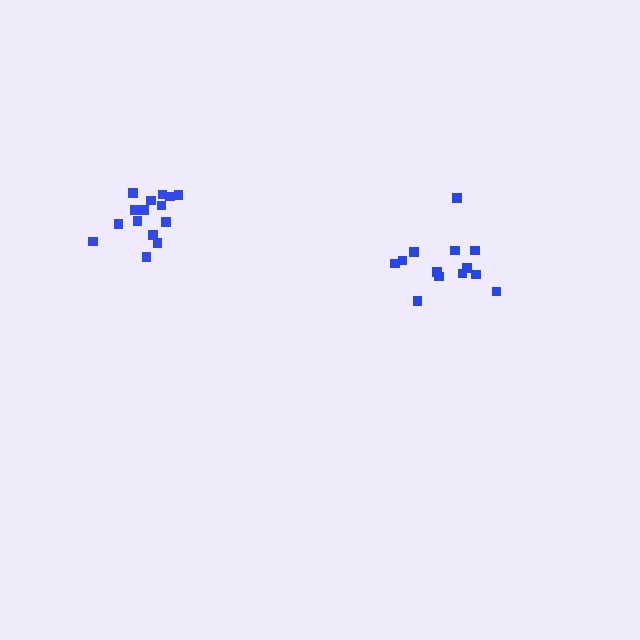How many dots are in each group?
Group 1: 15 dots, Group 2: 13 dots (28 total).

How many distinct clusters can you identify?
There are 2 distinct clusters.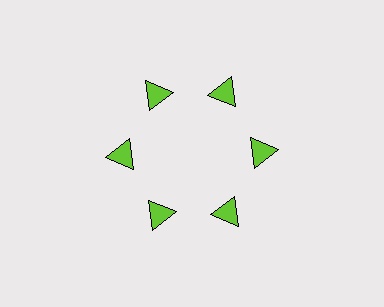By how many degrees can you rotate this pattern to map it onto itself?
The pattern maps onto itself every 60 degrees of rotation.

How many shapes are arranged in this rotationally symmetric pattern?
There are 6 shapes, arranged in 6 groups of 1.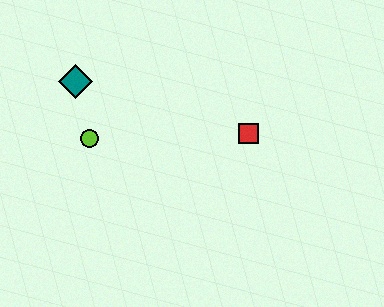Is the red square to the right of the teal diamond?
Yes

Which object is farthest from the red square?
The teal diamond is farthest from the red square.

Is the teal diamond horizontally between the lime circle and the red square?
No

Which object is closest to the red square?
The lime circle is closest to the red square.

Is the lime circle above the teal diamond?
No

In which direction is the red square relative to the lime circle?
The red square is to the right of the lime circle.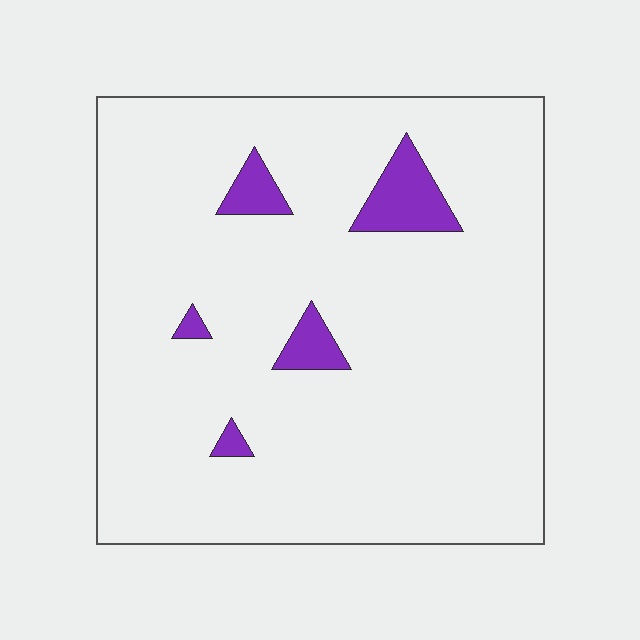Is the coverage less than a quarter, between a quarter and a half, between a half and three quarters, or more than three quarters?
Less than a quarter.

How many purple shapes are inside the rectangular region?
5.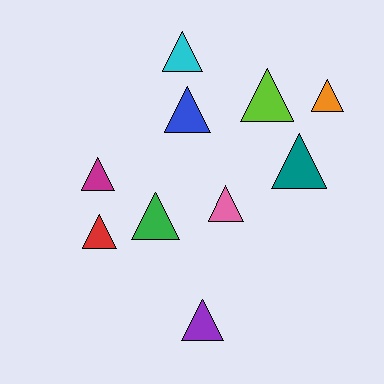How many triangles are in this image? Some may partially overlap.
There are 10 triangles.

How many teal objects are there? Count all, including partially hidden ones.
There is 1 teal object.